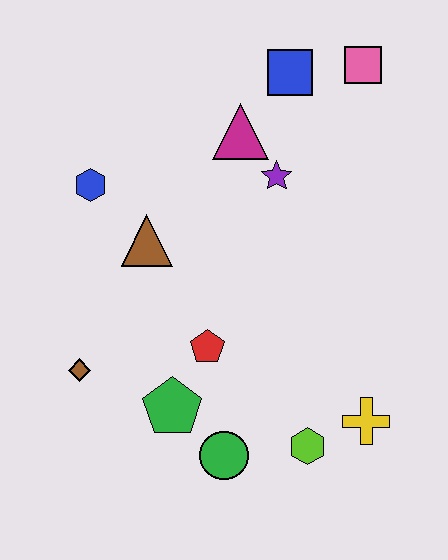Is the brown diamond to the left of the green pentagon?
Yes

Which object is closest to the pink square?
The blue square is closest to the pink square.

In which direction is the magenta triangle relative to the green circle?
The magenta triangle is above the green circle.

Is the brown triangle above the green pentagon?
Yes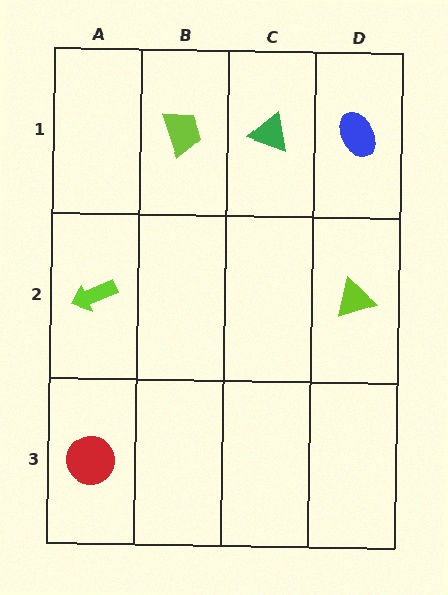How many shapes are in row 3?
1 shape.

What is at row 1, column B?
A lime trapezoid.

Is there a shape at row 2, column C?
No, that cell is empty.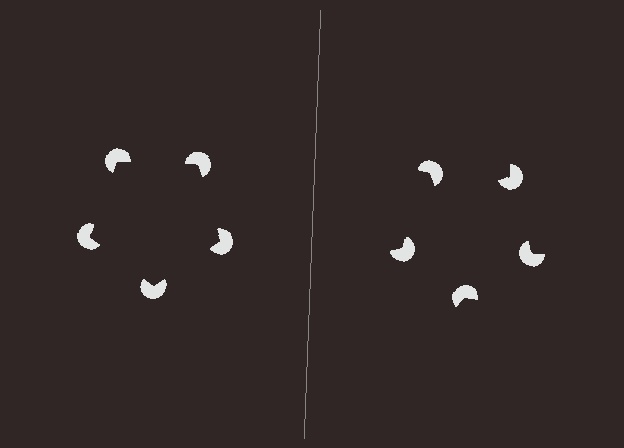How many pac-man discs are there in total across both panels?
10 — 5 on each side.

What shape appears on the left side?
An illusory pentagon.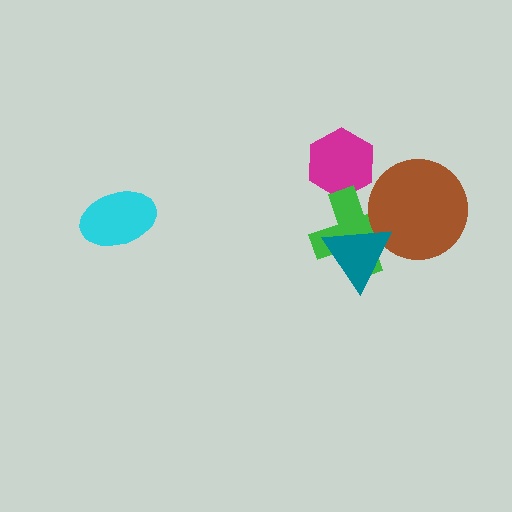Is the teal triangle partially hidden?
No, no other shape covers it.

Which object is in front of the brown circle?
The teal triangle is in front of the brown circle.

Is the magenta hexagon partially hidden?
Yes, it is partially covered by another shape.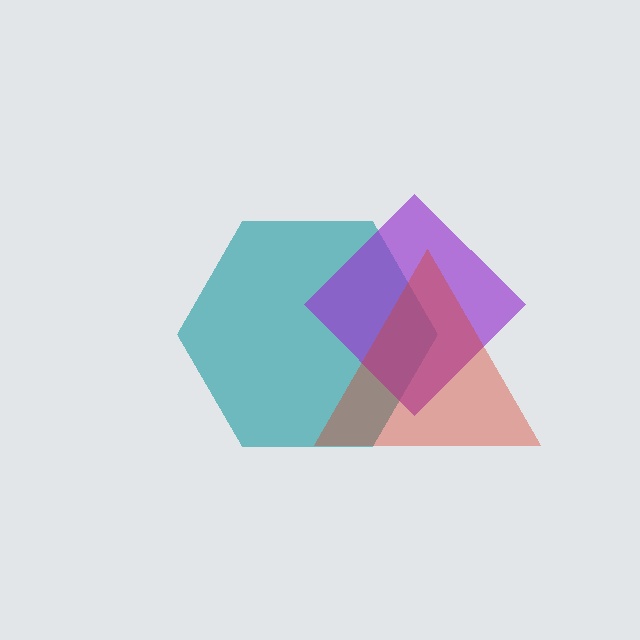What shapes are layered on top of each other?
The layered shapes are: a teal hexagon, a purple diamond, a red triangle.